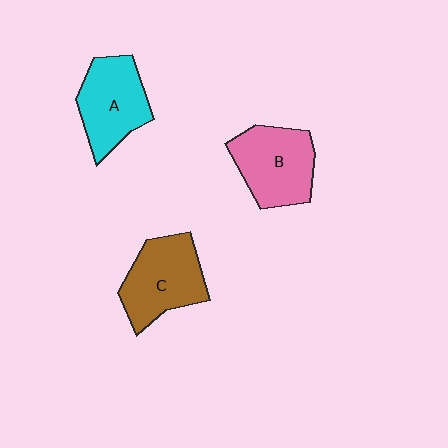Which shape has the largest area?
Shape C (brown).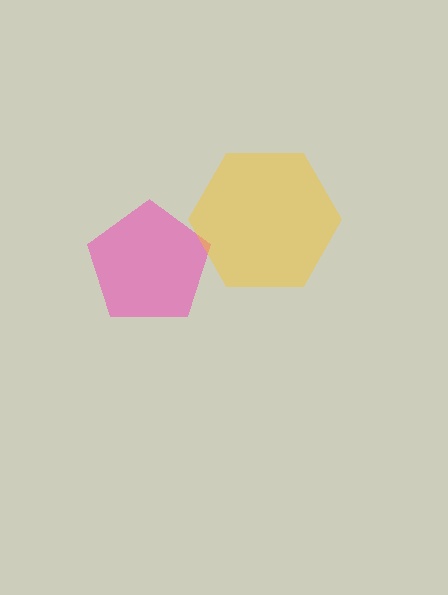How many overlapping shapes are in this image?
There are 2 overlapping shapes in the image.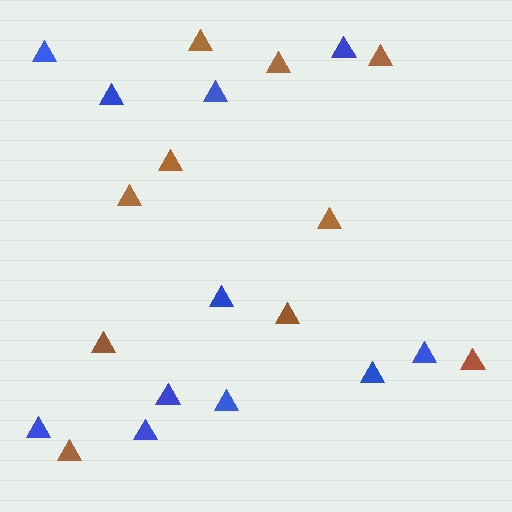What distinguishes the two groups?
There are 2 groups: one group of brown triangles (10) and one group of blue triangles (11).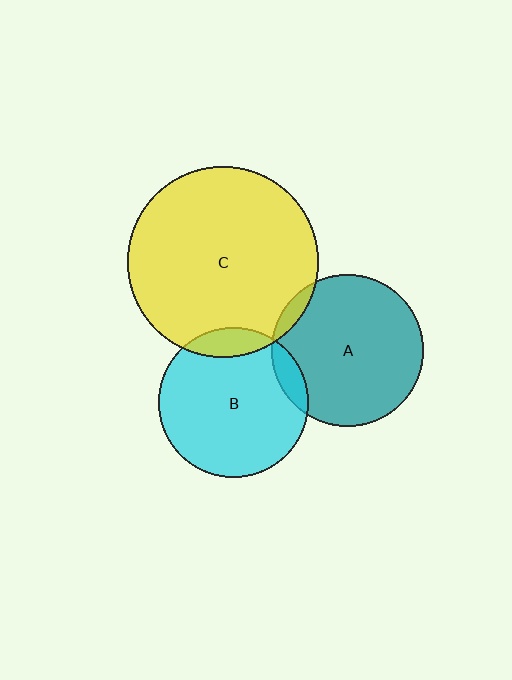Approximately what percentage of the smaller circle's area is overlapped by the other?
Approximately 10%.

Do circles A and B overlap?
Yes.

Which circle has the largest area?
Circle C (yellow).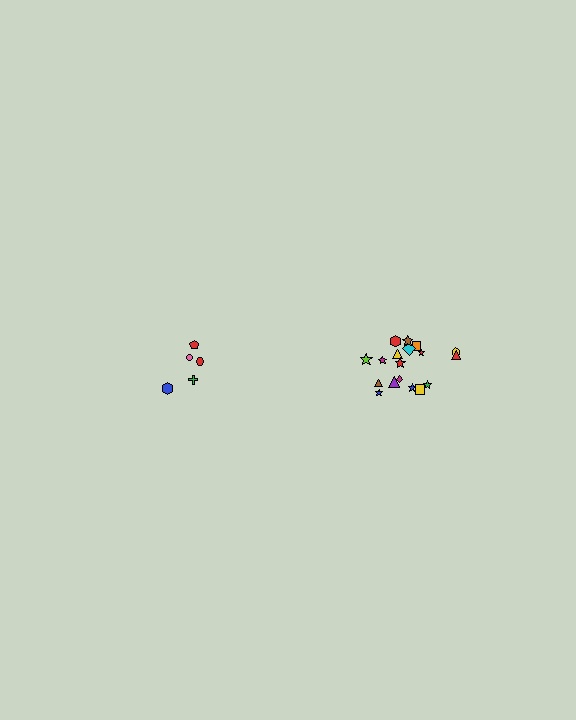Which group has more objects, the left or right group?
The right group.